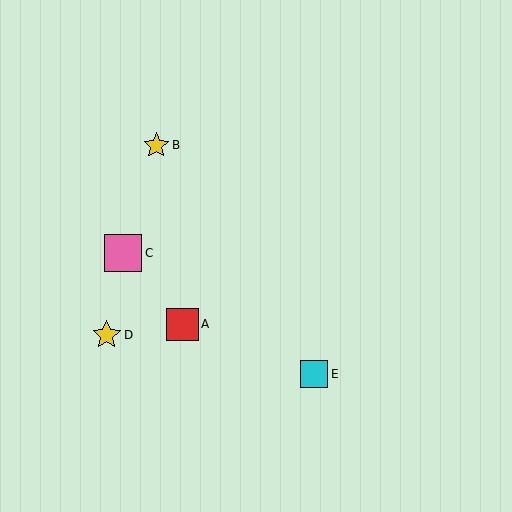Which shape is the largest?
The pink square (labeled C) is the largest.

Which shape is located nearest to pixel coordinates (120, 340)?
The yellow star (labeled D) at (107, 335) is nearest to that location.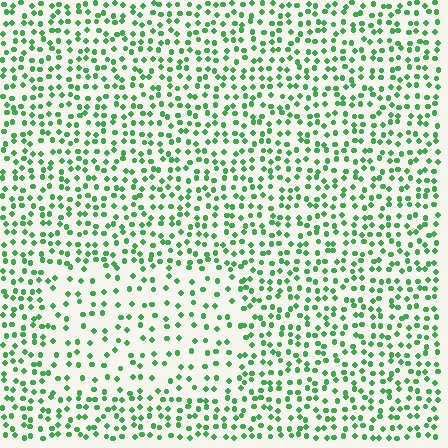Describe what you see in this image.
The image contains small green elements arranged at two different densities. A rectangle-shaped region is visible where the elements are less densely packed than the surrounding area.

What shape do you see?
I see a rectangle.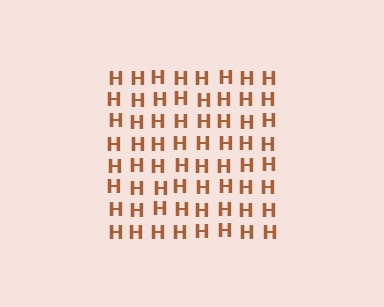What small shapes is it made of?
It is made of small letter H's.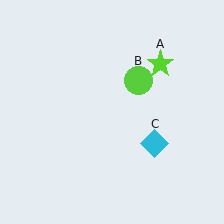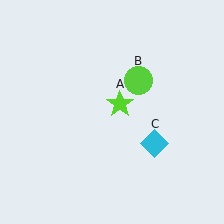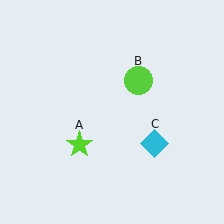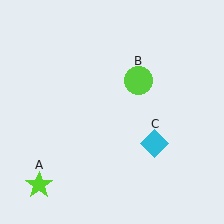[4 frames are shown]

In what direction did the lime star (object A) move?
The lime star (object A) moved down and to the left.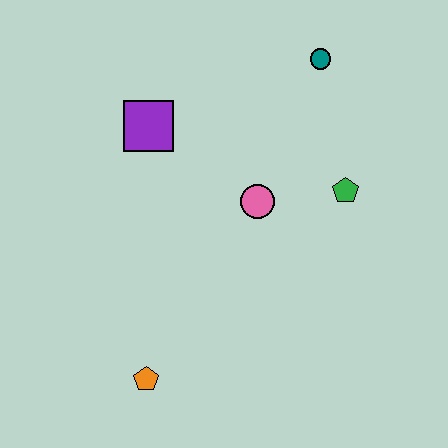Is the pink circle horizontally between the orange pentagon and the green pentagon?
Yes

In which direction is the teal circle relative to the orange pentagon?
The teal circle is above the orange pentagon.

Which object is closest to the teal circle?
The green pentagon is closest to the teal circle.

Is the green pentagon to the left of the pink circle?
No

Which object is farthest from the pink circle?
The orange pentagon is farthest from the pink circle.